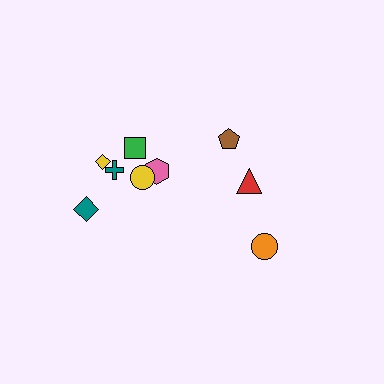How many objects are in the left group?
There are 6 objects.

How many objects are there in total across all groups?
There are 9 objects.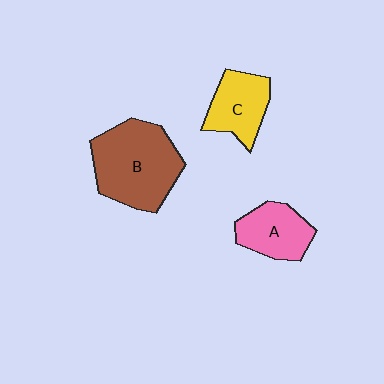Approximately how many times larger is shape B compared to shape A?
Approximately 1.8 times.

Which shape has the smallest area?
Shape A (pink).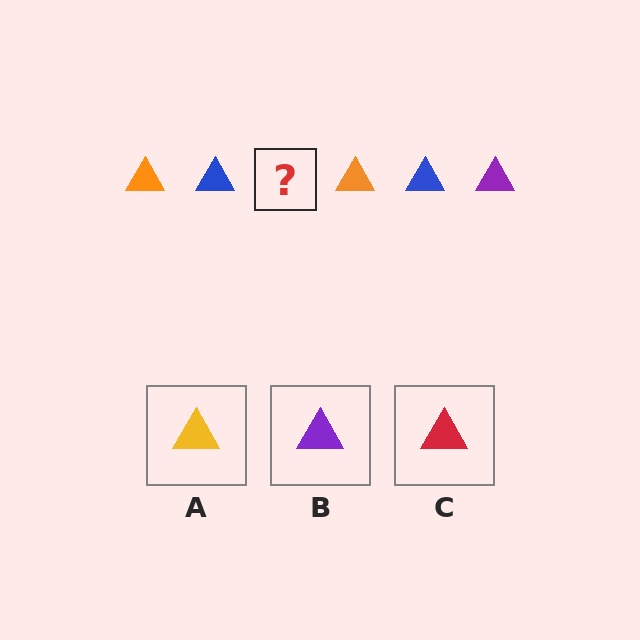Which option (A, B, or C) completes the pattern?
B.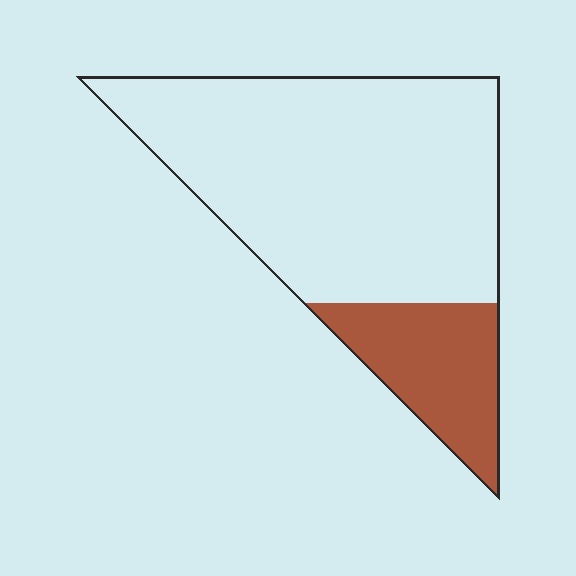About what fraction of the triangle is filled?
About one fifth (1/5).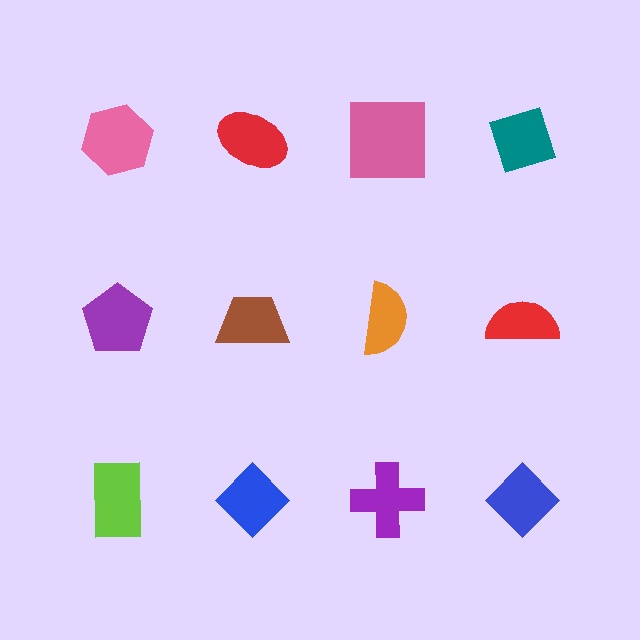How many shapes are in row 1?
4 shapes.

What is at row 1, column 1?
A pink hexagon.